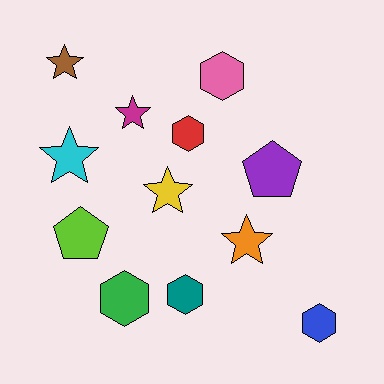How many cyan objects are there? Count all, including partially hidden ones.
There is 1 cyan object.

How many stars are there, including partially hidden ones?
There are 5 stars.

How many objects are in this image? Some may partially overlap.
There are 12 objects.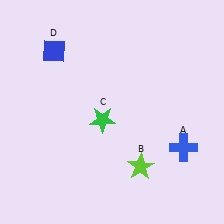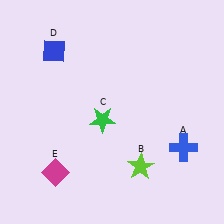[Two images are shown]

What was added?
A magenta diamond (E) was added in Image 2.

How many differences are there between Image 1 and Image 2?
There is 1 difference between the two images.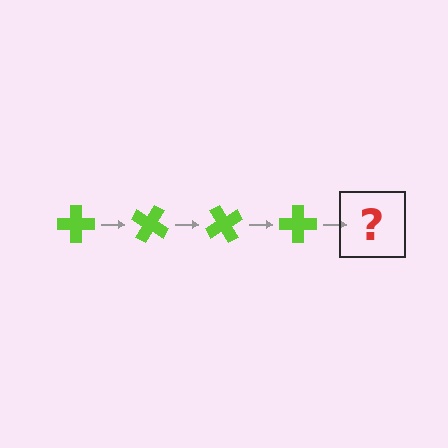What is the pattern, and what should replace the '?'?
The pattern is that the cross rotates 30 degrees each step. The '?' should be a lime cross rotated 120 degrees.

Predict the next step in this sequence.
The next step is a lime cross rotated 120 degrees.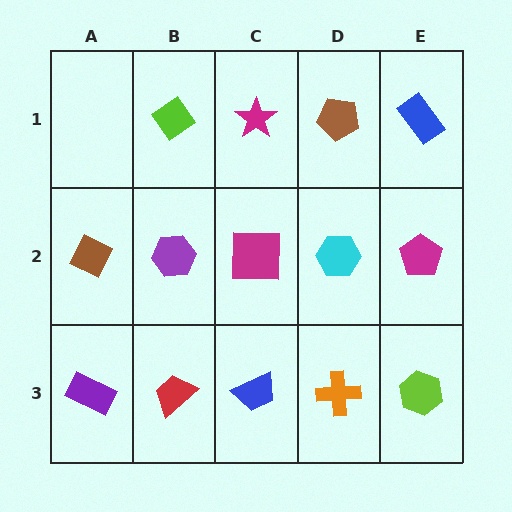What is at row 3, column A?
A purple rectangle.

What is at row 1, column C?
A magenta star.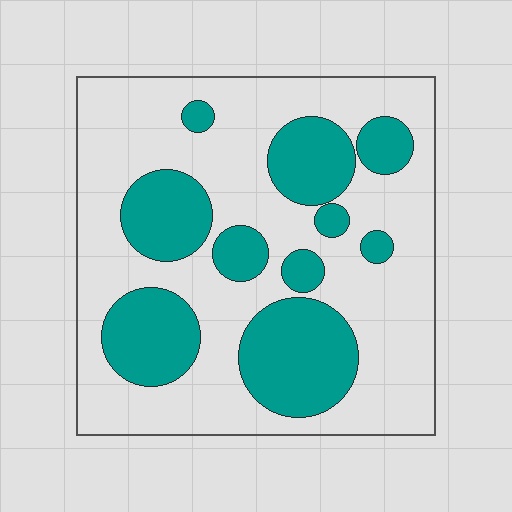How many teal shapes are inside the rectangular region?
10.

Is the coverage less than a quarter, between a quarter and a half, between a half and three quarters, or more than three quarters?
Between a quarter and a half.